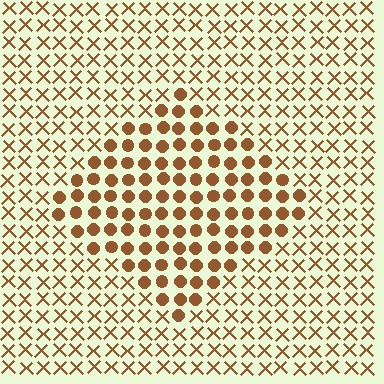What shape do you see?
I see a diamond.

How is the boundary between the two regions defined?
The boundary is defined by a change in element shape: circles inside vs. X marks outside. All elements share the same color and spacing.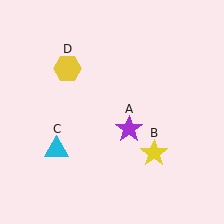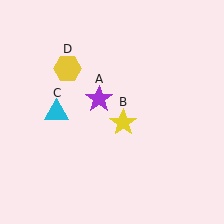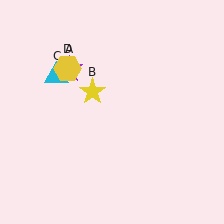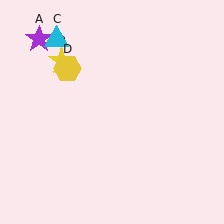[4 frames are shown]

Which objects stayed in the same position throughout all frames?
Yellow hexagon (object D) remained stationary.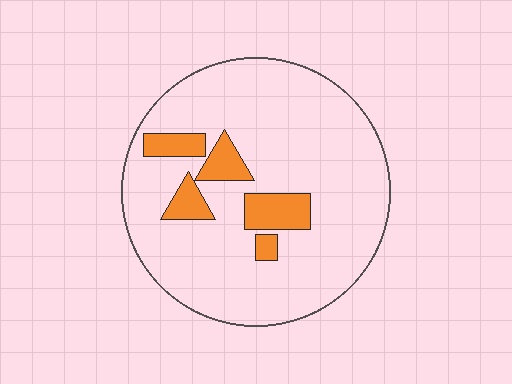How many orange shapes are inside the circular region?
5.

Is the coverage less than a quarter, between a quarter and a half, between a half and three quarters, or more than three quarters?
Less than a quarter.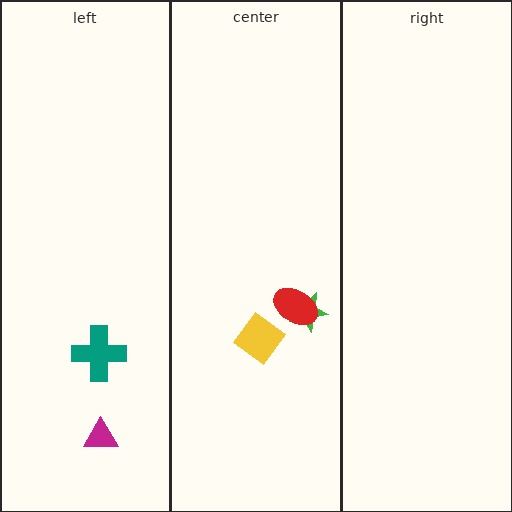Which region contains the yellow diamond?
The center region.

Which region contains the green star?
The center region.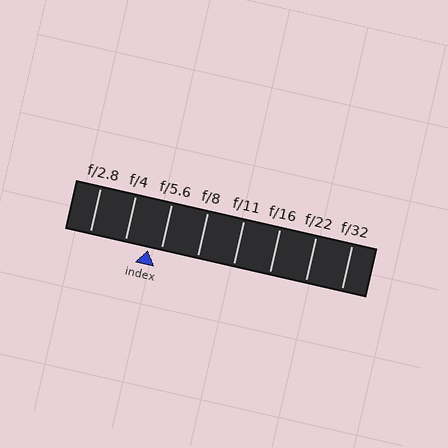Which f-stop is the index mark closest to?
The index mark is closest to f/5.6.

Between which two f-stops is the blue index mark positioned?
The index mark is between f/4 and f/5.6.